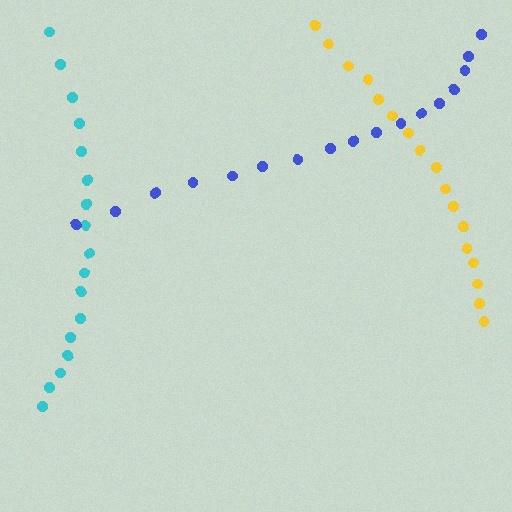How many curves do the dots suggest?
There are 3 distinct paths.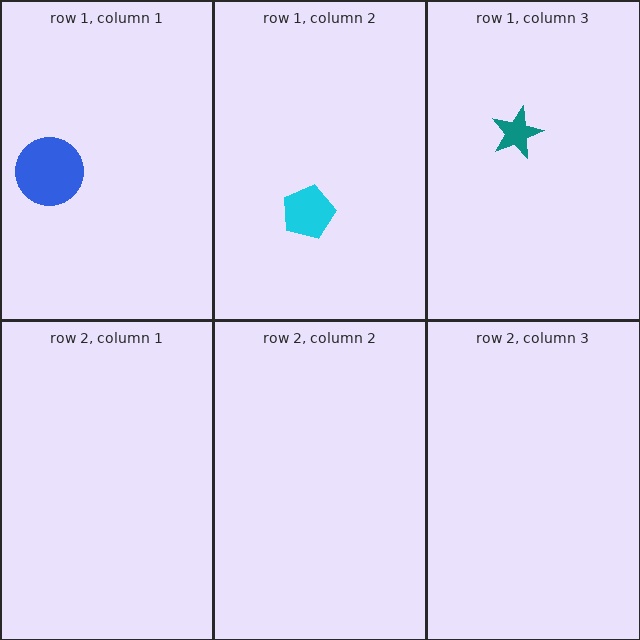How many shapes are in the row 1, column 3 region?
1.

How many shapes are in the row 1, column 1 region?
1.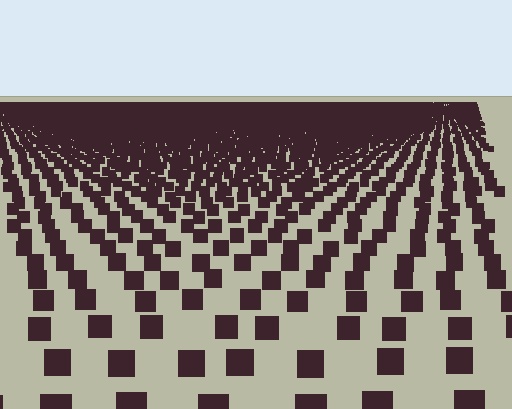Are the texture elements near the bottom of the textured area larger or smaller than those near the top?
Larger. Near the bottom, elements are closer to the viewer and appear at a bigger on-screen size.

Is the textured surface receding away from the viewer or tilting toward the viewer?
The surface is receding away from the viewer. Texture elements get smaller and denser toward the top.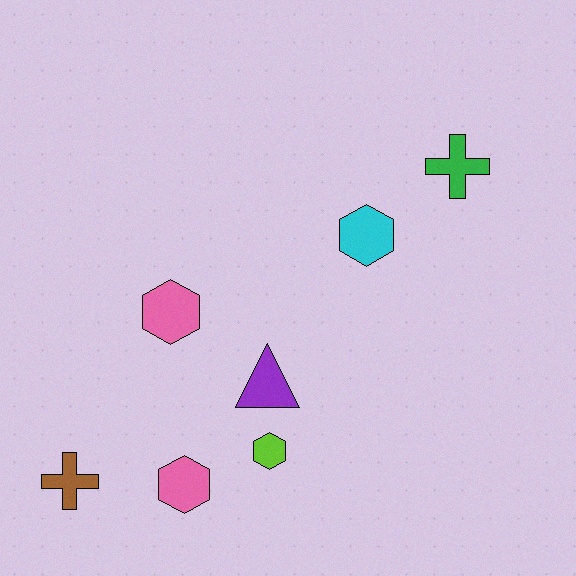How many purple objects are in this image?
There is 1 purple object.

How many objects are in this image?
There are 7 objects.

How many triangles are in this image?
There is 1 triangle.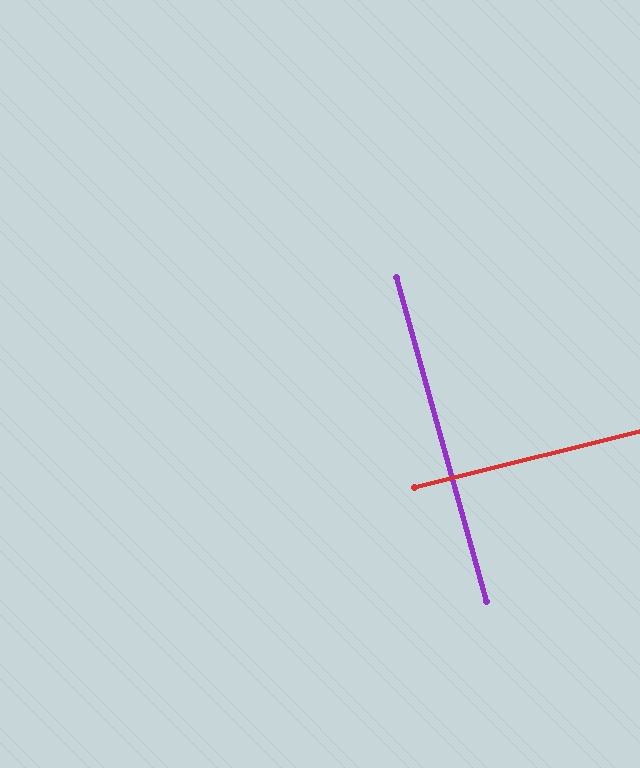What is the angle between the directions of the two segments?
Approximately 89 degrees.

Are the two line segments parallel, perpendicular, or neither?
Perpendicular — they meet at approximately 89°.